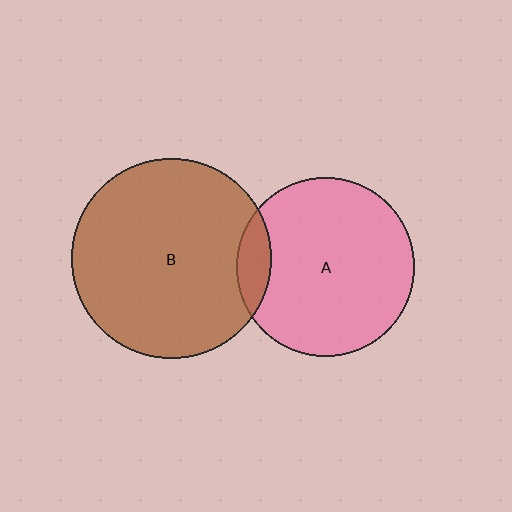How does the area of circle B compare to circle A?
Approximately 1.3 times.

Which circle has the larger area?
Circle B (brown).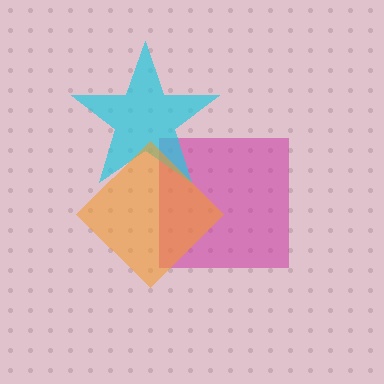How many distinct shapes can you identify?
There are 3 distinct shapes: a magenta square, a cyan star, an orange diamond.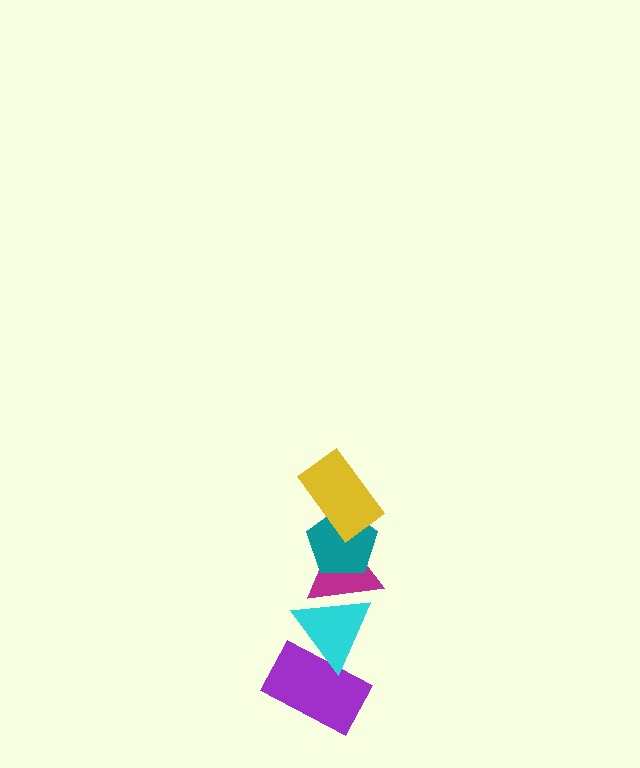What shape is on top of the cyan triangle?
The magenta triangle is on top of the cyan triangle.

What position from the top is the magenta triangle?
The magenta triangle is 3rd from the top.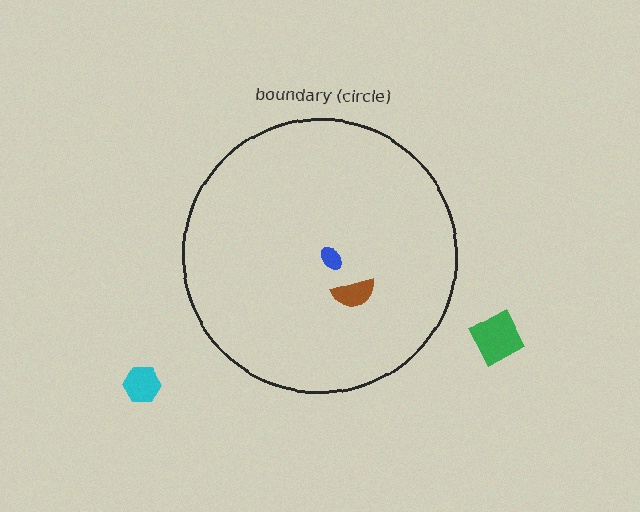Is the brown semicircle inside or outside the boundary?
Inside.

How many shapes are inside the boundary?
2 inside, 2 outside.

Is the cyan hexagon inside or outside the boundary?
Outside.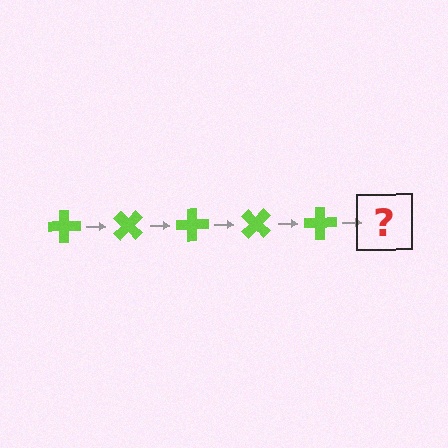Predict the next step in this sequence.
The next step is a lime cross rotated 225 degrees.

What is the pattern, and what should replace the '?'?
The pattern is that the cross rotates 45 degrees each step. The '?' should be a lime cross rotated 225 degrees.